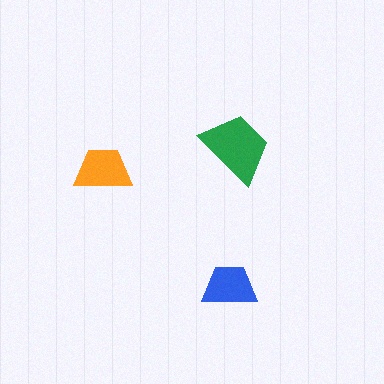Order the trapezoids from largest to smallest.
the green one, the orange one, the blue one.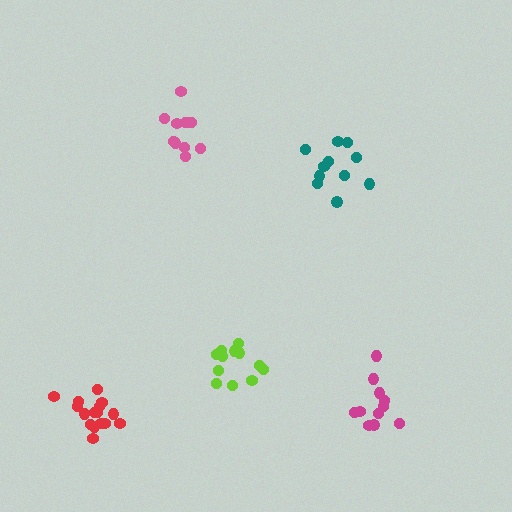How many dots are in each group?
Group 1: 11 dots, Group 2: 12 dots, Group 3: 11 dots, Group 4: 16 dots, Group 5: 11 dots (61 total).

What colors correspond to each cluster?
The clusters are colored: magenta, lime, pink, red, teal.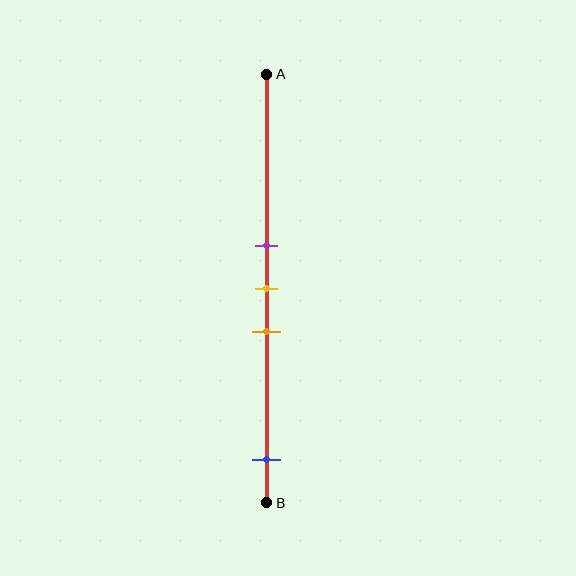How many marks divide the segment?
There are 4 marks dividing the segment.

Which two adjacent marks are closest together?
The purple and yellow marks are the closest adjacent pair.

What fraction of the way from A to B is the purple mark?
The purple mark is approximately 40% (0.4) of the way from A to B.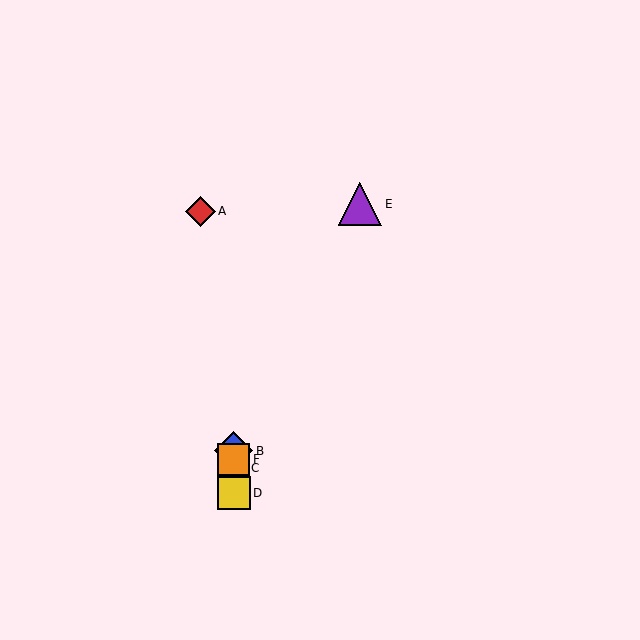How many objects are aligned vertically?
4 objects (B, C, D, F) are aligned vertically.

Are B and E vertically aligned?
No, B is at x≈234 and E is at x≈360.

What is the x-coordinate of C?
Object C is at x≈234.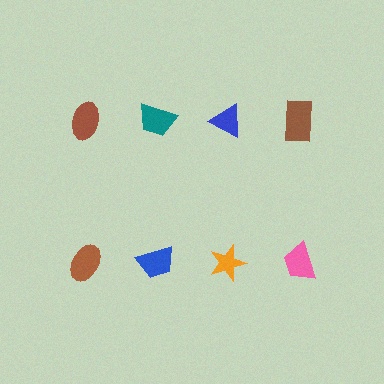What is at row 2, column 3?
An orange star.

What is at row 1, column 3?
A blue triangle.